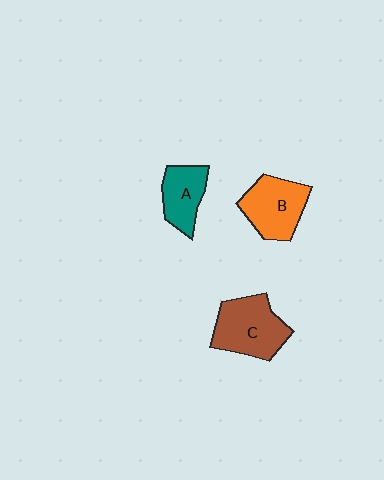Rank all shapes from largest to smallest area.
From largest to smallest: C (brown), B (orange), A (teal).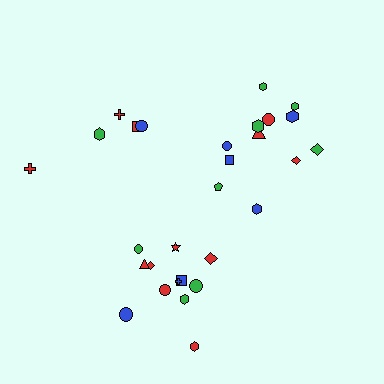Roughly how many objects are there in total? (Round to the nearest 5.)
Roughly 30 objects in total.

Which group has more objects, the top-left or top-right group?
The top-right group.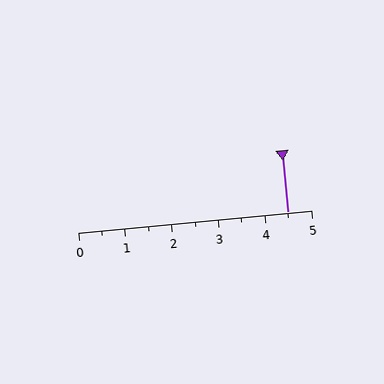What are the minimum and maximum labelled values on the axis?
The axis runs from 0 to 5.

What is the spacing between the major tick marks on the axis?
The major ticks are spaced 1 apart.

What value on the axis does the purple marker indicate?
The marker indicates approximately 4.5.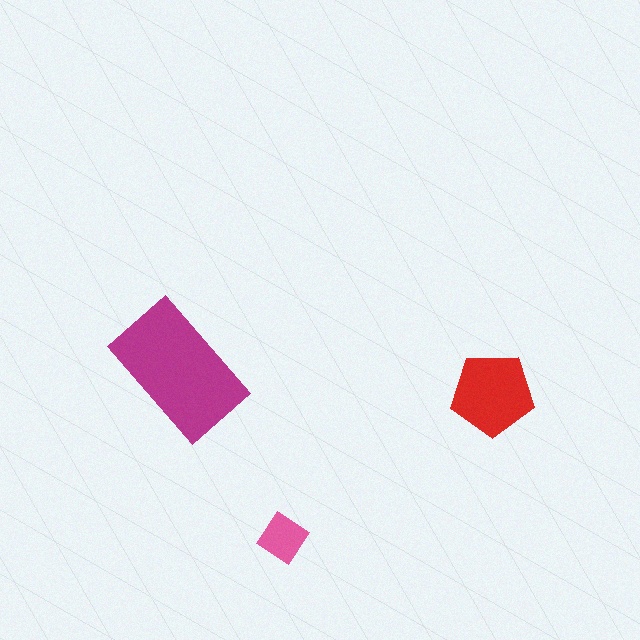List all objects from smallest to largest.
The pink diamond, the red pentagon, the magenta rectangle.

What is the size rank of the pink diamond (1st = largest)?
3rd.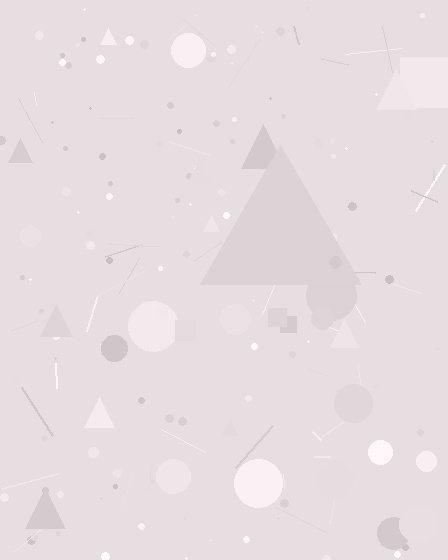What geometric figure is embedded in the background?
A triangle is embedded in the background.